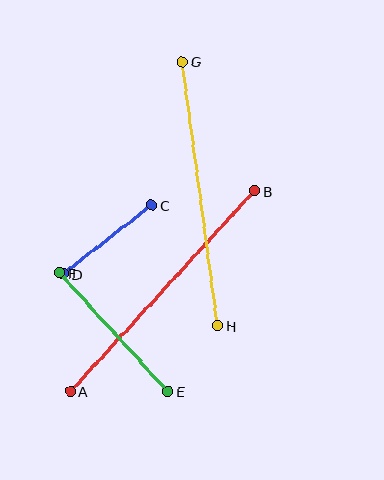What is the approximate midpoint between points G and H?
The midpoint is at approximately (200, 194) pixels.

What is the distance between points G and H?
The distance is approximately 266 pixels.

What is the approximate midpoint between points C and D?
The midpoint is at approximately (108, 240) pixels.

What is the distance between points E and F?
The distance is approximately 161 pixels.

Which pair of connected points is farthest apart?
Points A and B are farthest apart.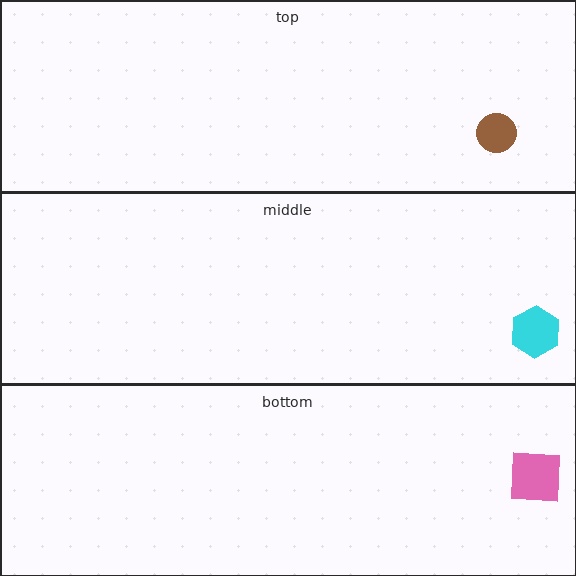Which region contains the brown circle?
The top region.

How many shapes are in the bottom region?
1.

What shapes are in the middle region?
The cyan hexagon.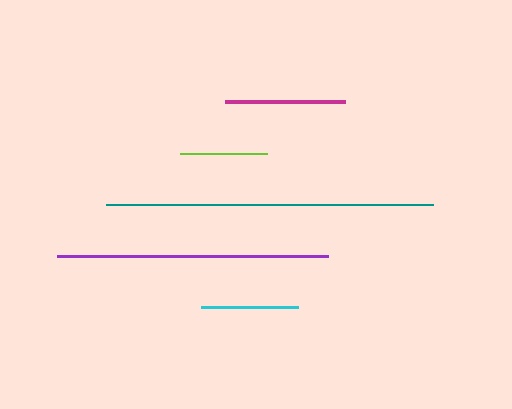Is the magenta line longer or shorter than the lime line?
The magenta line is longer than the lime line.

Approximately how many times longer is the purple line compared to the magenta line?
The purple line is approximately 2.3 times the length of the magenta line.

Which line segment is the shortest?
The lime line is the shortest at approximately 87 pixels.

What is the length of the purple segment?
The purple segment is approximately 271 pixels long.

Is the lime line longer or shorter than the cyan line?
The cyan line is longer than the lime line.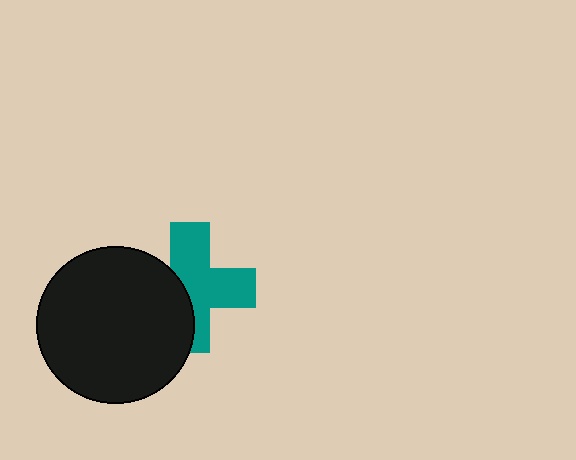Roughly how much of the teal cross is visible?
About half of it is visible (roughly 61%).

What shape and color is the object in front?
The object in front is a black circle.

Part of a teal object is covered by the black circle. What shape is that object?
It is a cross.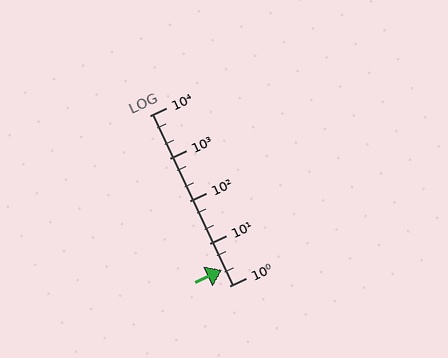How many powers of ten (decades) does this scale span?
The scale spans 4 decades, from 1 to 10000.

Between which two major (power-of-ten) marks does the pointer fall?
The pointer is between 1 and 10.